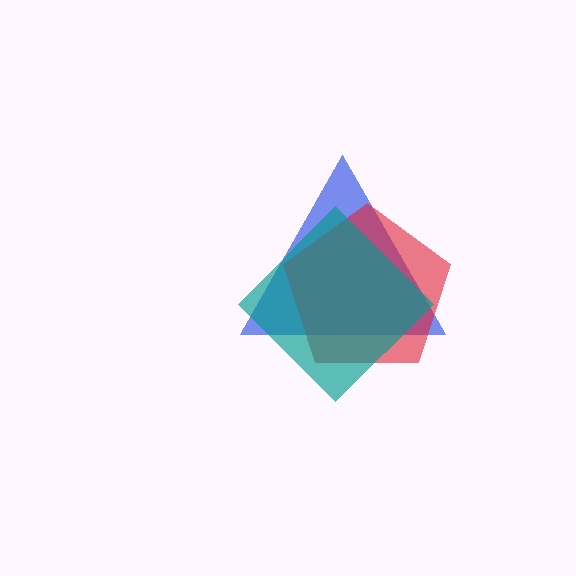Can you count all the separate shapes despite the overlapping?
Yes, there are 3 separate shapes.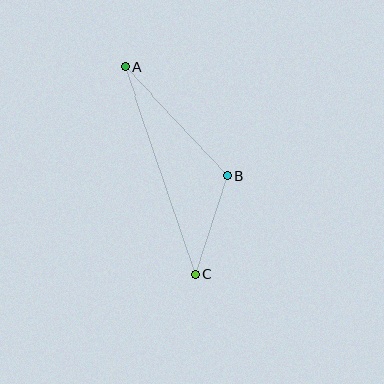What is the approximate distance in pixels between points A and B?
The distance between A and B is approximately 150 pixels.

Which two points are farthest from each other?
Points A and C are farthest from each other.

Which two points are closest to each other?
Points B and C are closest to each other.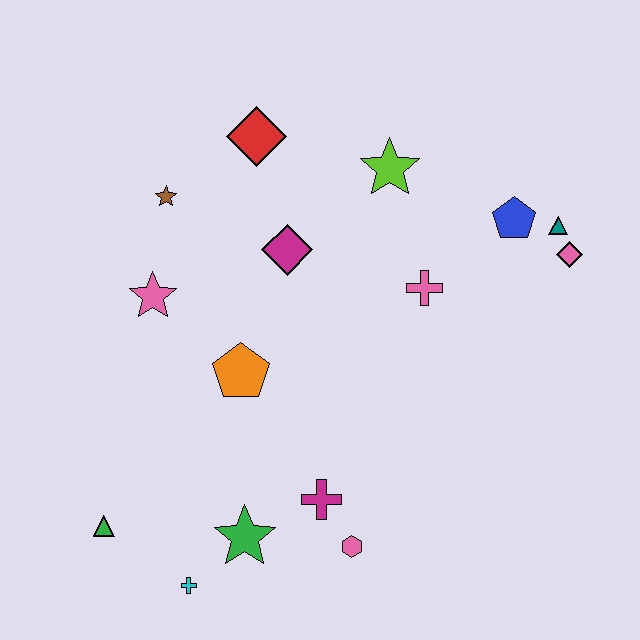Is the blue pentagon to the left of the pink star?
No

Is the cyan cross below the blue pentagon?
Yes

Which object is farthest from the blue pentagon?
The green triangle is farthest from the blue pentagon.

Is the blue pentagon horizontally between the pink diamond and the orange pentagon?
Yes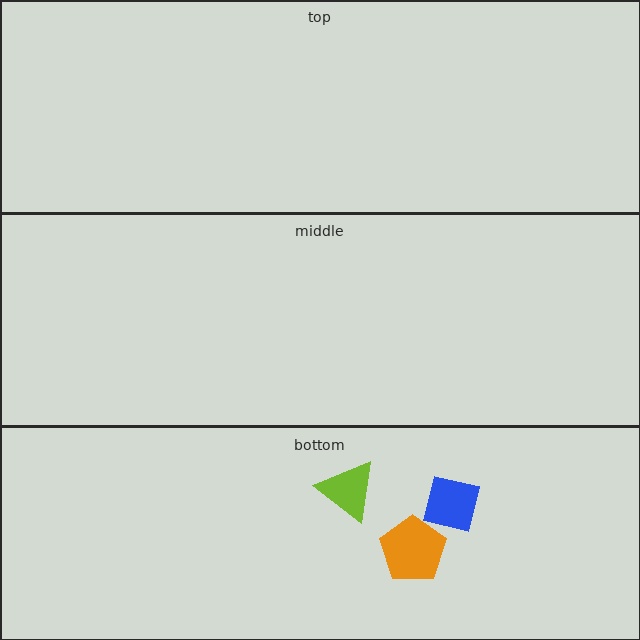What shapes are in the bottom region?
The blue square, the orange pentagon, the lime triangle.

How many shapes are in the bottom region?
3.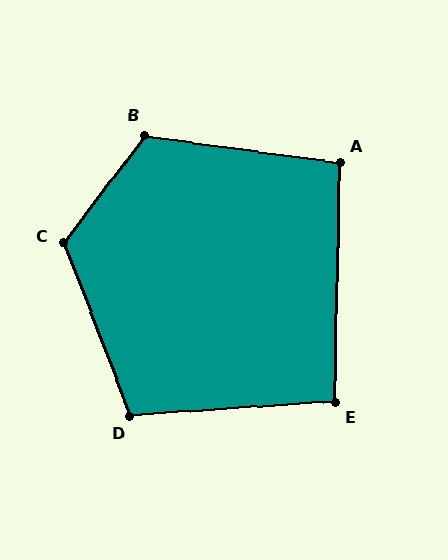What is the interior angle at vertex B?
Approximately 119 degrees (obtuse).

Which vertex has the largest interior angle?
C, at approximately 122 degrees.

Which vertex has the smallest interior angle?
E, at approximately 95 degrees.